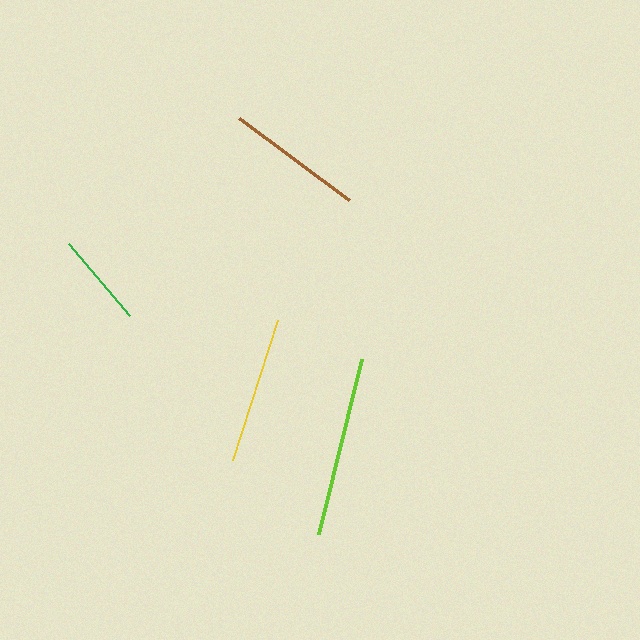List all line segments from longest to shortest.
From longest to shortest: lime, yellow, brown, green.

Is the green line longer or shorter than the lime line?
The lime line is longer than the green line.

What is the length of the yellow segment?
The yellow segment is approximately 147 pixels long.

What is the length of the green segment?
The green segment is approximately 94 pixels long.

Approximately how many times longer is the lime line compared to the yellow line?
The lime line is approximately 1.2 times the length of the yellow line.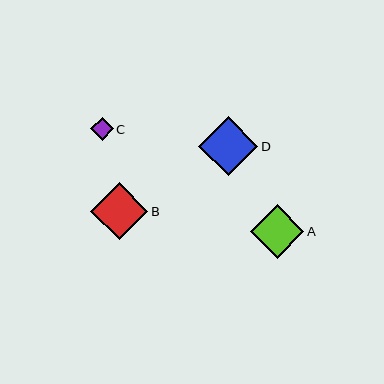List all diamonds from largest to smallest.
From largest to smallest: D, B, A, C.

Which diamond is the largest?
Diamond D is the largest with a size of approximately 59 pixels.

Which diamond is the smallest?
Diamond C is the smallest with a size of approximately 23 pixels.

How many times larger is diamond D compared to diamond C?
Diamond D is approximately 2.6 times the size of diamond C.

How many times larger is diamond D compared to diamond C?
Diamond D is approximately 2.6 times the size of diamond C.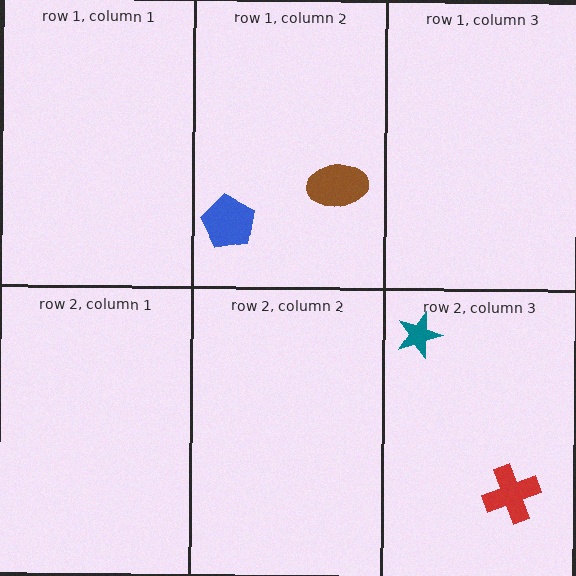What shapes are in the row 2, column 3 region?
The red cross, the teal star.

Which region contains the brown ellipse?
The row 1, column 2 region.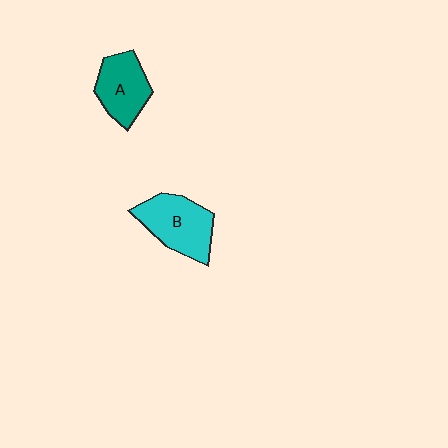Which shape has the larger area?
Shape B (cyan).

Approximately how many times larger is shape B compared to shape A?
Approximately 1.2 times.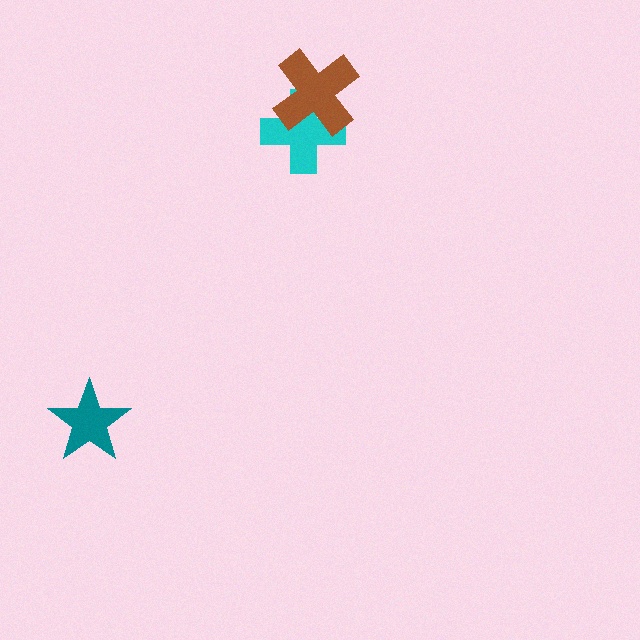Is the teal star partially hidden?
No, no other shape covers it.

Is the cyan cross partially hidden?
Yes, it is partially covered by another shape.